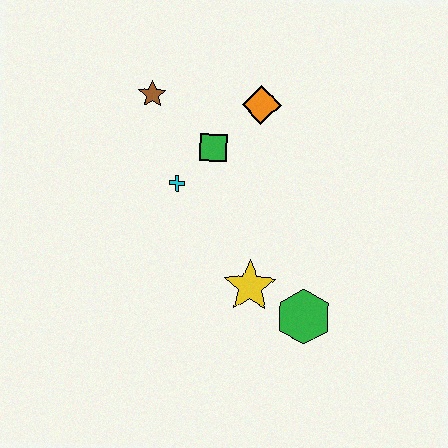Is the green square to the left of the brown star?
No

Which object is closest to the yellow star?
The green hexagon is closest to the yellow star.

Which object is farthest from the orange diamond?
The green hexagon is farthest from the orange diamond.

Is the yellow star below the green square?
Yes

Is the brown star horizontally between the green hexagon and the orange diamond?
No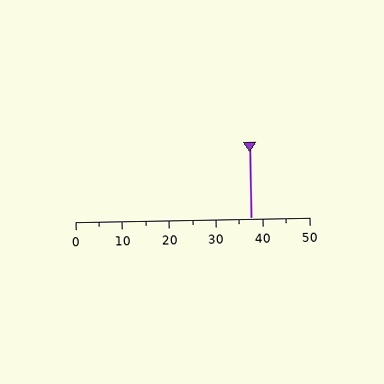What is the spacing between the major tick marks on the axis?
The major ticks are spaced 10 apart.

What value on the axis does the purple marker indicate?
The marker indicates approximately 37.5.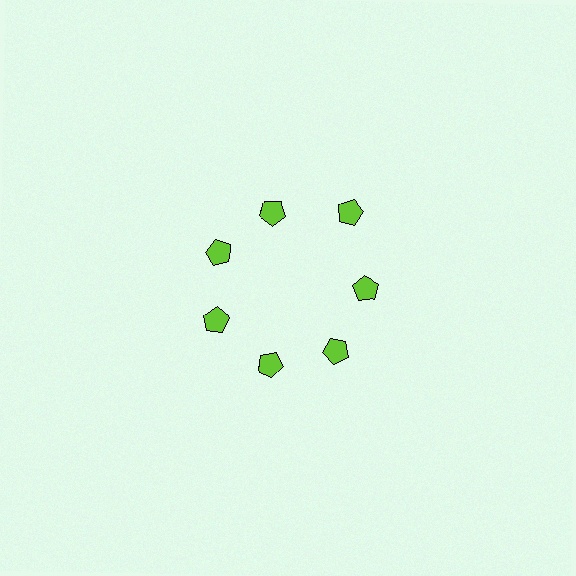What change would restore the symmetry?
The symmetry would be restored by moving it inward, back onto the ring so that all 7 pentagons sit at equal angles and equal distance from the center.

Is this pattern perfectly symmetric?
No. The 7 lime pentagons are arranged in a ring, but one element near the 1 o'clock position is pushed outward from the center, breaking the 7-fold rotational symmetry.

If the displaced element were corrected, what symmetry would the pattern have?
It would have 7-fold rotational symmetry — the pattern would map onto itself every 51 degrees.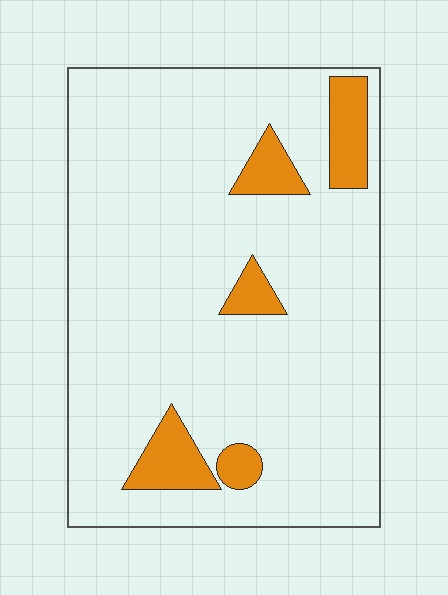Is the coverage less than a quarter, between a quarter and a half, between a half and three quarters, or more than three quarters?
Less than a quarter.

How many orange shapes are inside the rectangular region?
5.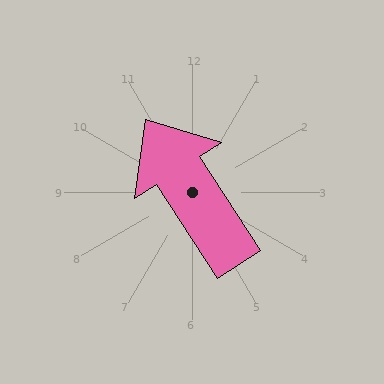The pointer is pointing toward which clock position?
Roughly 11 o'clock.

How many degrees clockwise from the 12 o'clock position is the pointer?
Approximately 327 degrees.